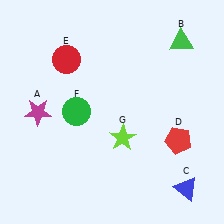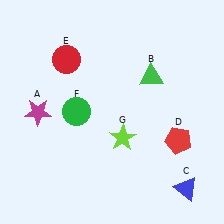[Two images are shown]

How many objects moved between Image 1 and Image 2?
1 object moved between the two images.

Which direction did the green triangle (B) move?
The green triangle (B) moved down.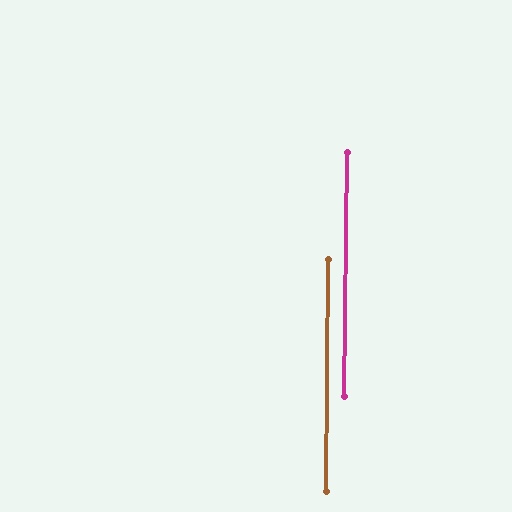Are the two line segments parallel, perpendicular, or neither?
Parallel — their directions differ by only 0.1°.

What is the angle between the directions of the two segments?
Approximately 0 degrees.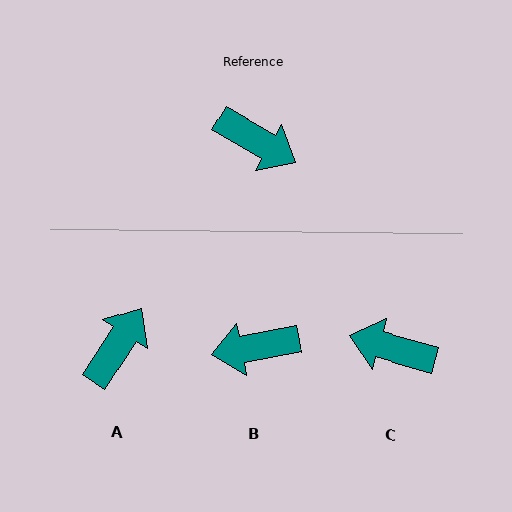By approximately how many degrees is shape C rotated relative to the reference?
Approximately 166 degrees clockwise.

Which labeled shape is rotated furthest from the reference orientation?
C, about 166 degrees away.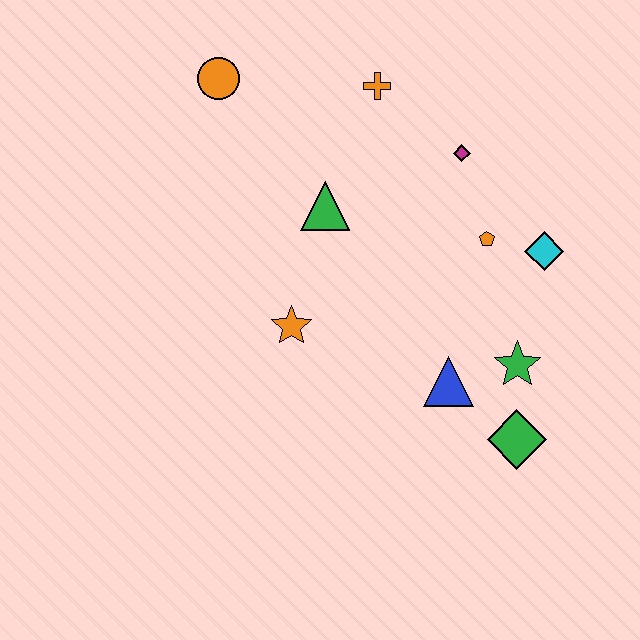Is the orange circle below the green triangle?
No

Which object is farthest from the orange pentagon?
The orange circle is farthest from the orange pentagon.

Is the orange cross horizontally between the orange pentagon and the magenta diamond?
No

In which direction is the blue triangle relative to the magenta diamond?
The blue triangle is below the magenta diamond.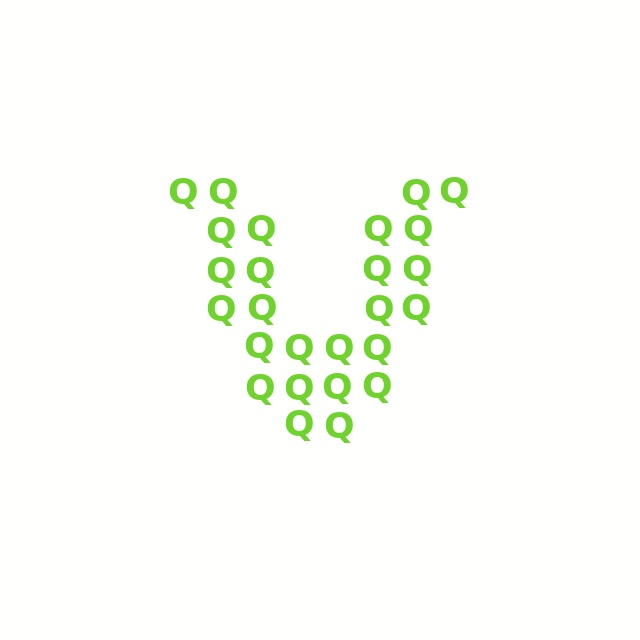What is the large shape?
The large shape is the letter V.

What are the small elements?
The small elements are letter Q's.